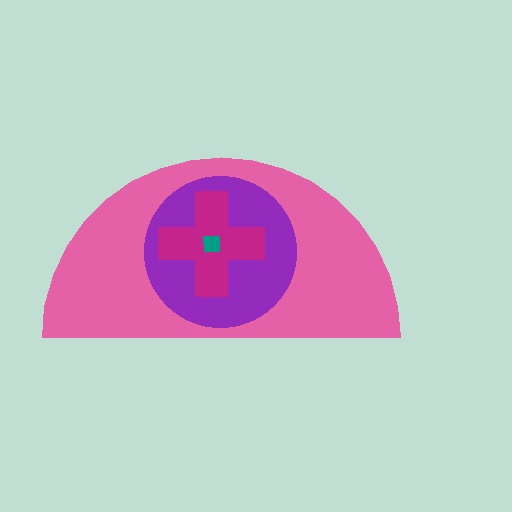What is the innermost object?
The teal square.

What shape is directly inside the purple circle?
The magenta cross.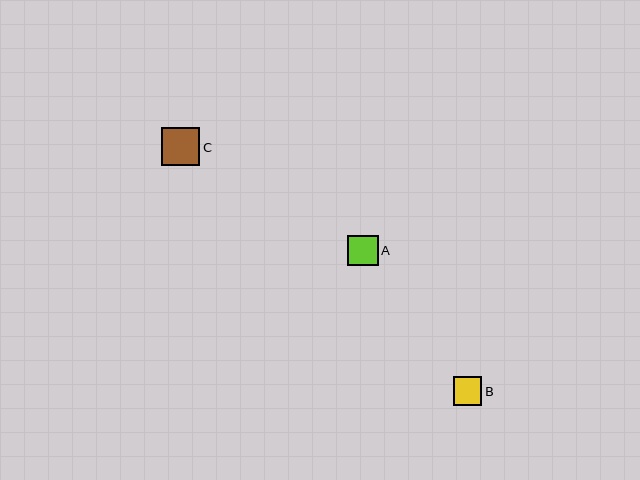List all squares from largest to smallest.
From largest to smallest: C, A, B.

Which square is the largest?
Square C is the largest with a size of approximately 38 pixels.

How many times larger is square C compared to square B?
Square C is approximately 1.3 times the size of square B.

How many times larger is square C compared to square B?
Square C is approximately 1.3 times the size of square B.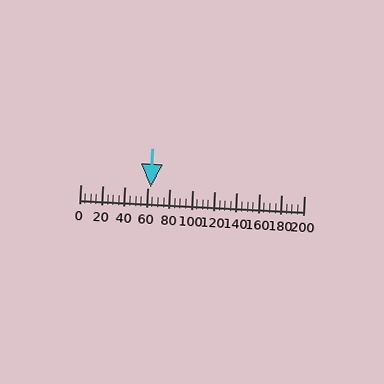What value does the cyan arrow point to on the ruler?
The cyan arrow points to approximately 63.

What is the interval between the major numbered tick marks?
The major tick marks are spaced 20 units apart.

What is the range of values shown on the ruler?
The ruler shows values from 0 to 200.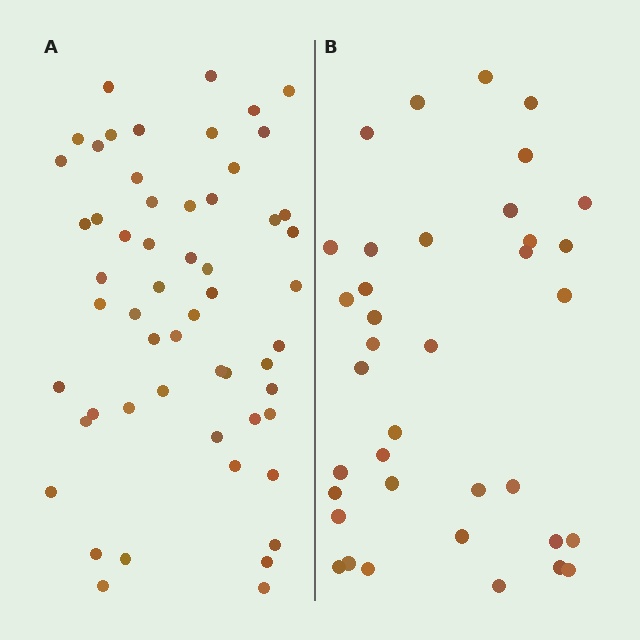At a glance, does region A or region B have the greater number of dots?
Region A (the left region) has more dots.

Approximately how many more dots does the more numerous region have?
Region A has approximately 20 more dots than region B.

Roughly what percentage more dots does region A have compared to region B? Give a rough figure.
About 50% more.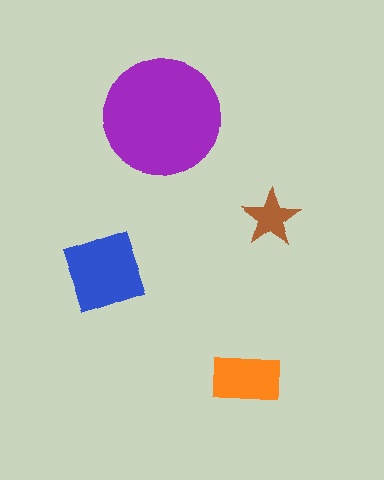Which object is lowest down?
The orange rectangle is bottommost.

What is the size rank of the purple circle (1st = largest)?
1st.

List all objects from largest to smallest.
The purple circle, the blue square, the orange rectangle, the brown star.